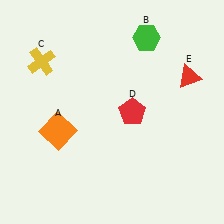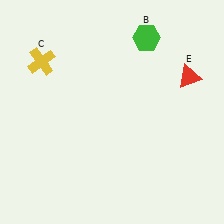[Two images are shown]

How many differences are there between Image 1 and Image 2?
There are 2 differences between the two images.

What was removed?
The orange square (A), the red pentagon (D) were removed in Image 2.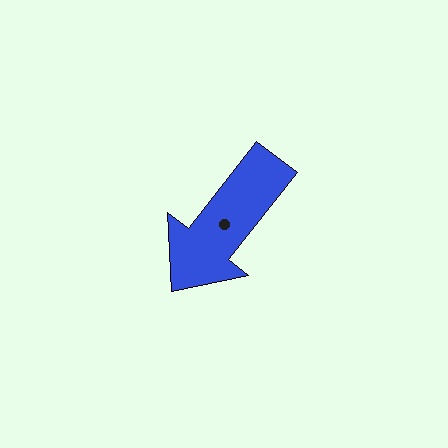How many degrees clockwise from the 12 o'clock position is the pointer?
Approximately 218 degrees.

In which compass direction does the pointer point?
Southwest.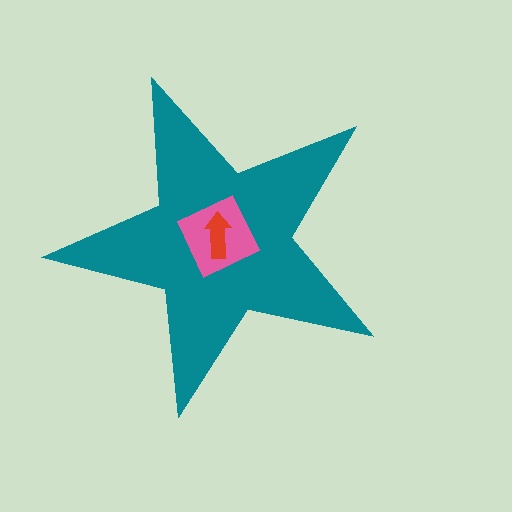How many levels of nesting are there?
3.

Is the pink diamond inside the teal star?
Yes.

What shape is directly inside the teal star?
The pink diamond.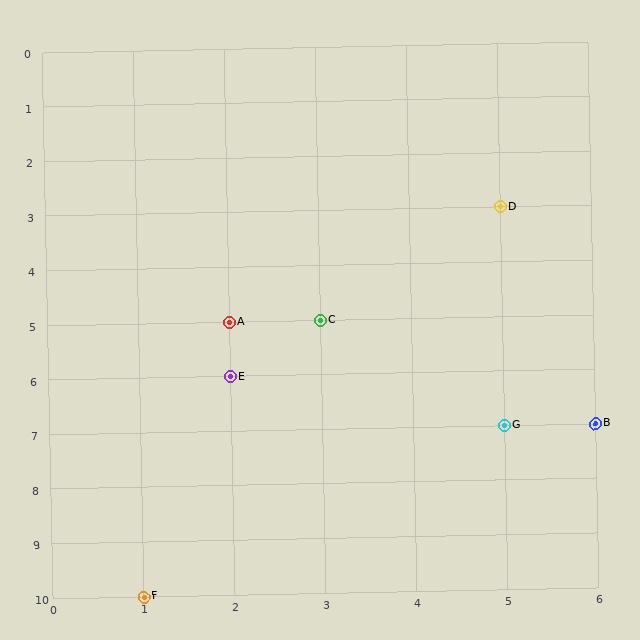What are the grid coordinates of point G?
Point G is at grid coordinates (5, 7).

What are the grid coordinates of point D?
Point D is at grid coordinates (5, 3).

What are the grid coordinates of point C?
Point C is at grid coordinates (3, 5).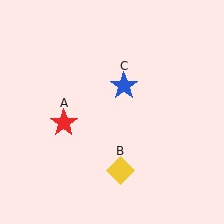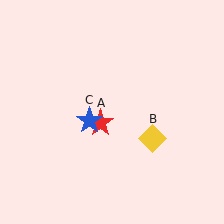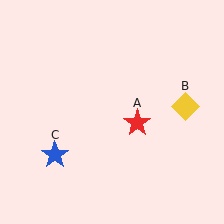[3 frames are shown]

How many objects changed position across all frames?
3 objects changed position: red star (object A), yellow diamond (object B), blue star (object C).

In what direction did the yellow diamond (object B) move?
The yellow diamond (object B) moved up and to the right.